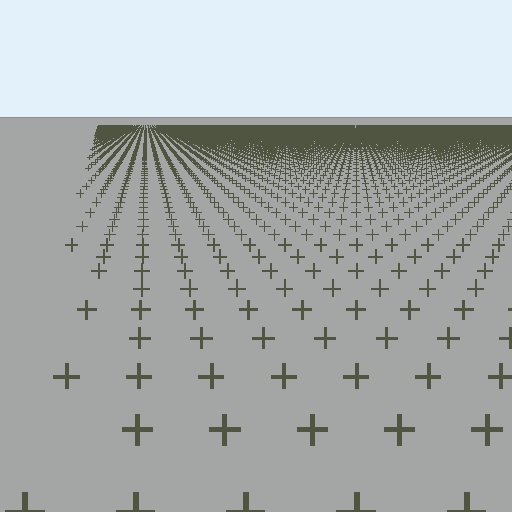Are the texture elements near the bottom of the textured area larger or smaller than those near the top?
Larger. Near the bottom, elements are closer to the viewer and appear at a bigger on-screen size.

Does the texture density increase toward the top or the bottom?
Density increases toward the top.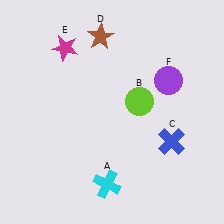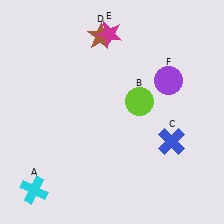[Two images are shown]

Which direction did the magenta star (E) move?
The magenta star (E) moved right.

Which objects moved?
The objects that moved are: the cyan cross (A), the magenta star (E).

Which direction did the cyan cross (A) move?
The cyan cross (A) moved left.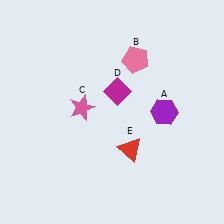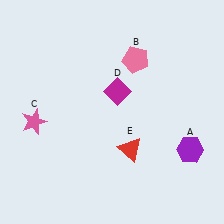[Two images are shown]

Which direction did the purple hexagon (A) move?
The purple hexagon (A) moved down.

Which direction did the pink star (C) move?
The pink star (C) moved left.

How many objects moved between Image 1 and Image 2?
2 objects moved between the two images.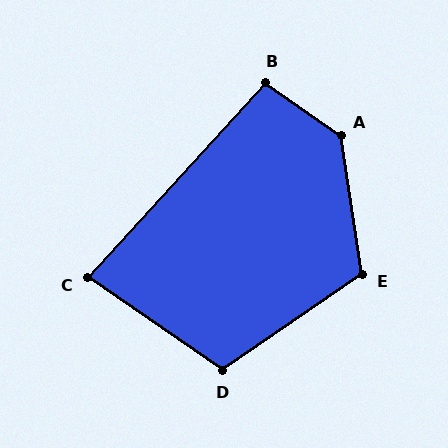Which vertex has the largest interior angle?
A, at approximately 133 degrees.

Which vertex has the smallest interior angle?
C, at approximately 82 degrees.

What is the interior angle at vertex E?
Approximately 116 degrees (obtuse).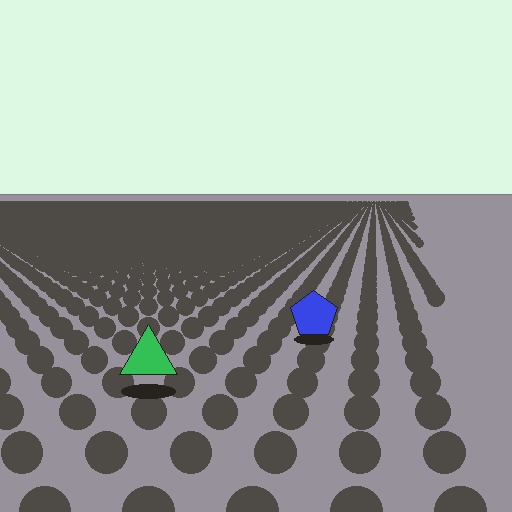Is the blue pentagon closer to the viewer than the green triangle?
No. The green triangle is closer — you can tell from the texture gradient: the ground texture is coarser near it.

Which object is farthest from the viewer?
The blue pentagon is farthest from the viewer. It appears smaller and the ground texture around it is denser.